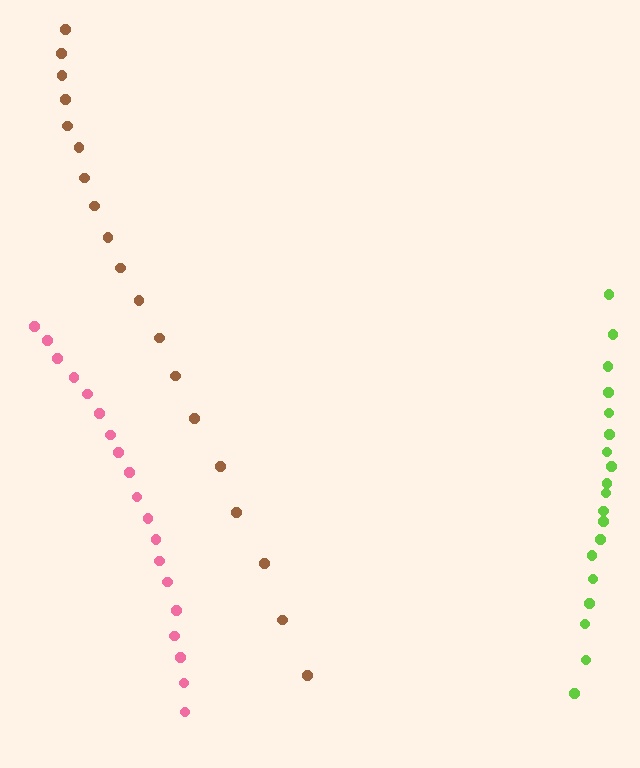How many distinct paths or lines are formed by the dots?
There are 3 distinct paths.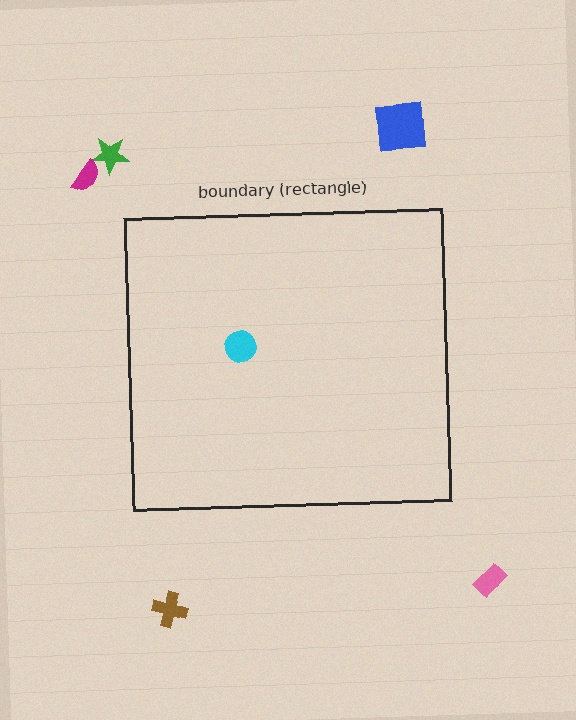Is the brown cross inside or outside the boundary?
Outside.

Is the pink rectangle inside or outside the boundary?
Outside.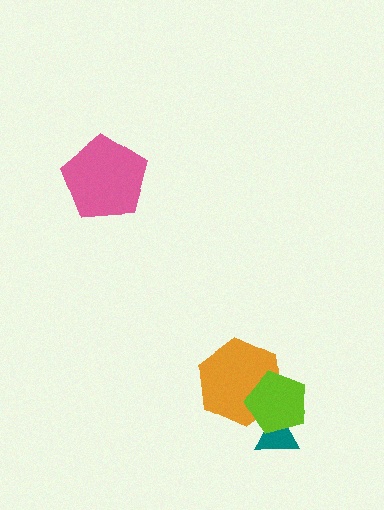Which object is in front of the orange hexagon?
The lime pentagon is in front of the orange hexagon.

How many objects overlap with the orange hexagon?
1 object overlaps with the orange hexagon.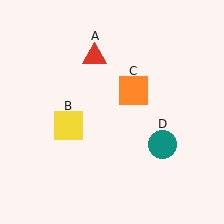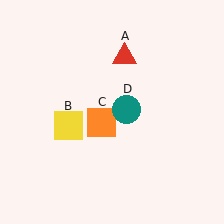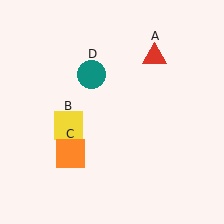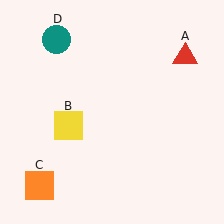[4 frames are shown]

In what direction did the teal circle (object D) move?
The teal circle (object D) moved up and to the left.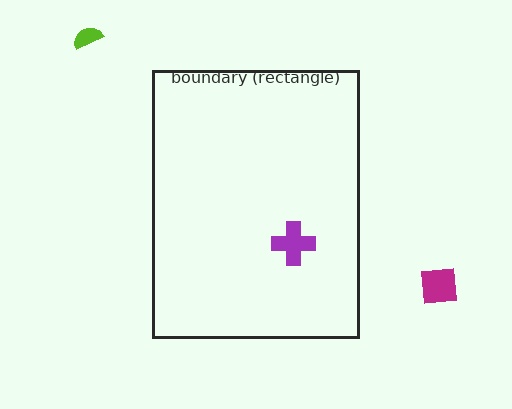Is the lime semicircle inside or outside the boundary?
Outside.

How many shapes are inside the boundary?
1 inside, 2 outside.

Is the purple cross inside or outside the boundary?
Inside.